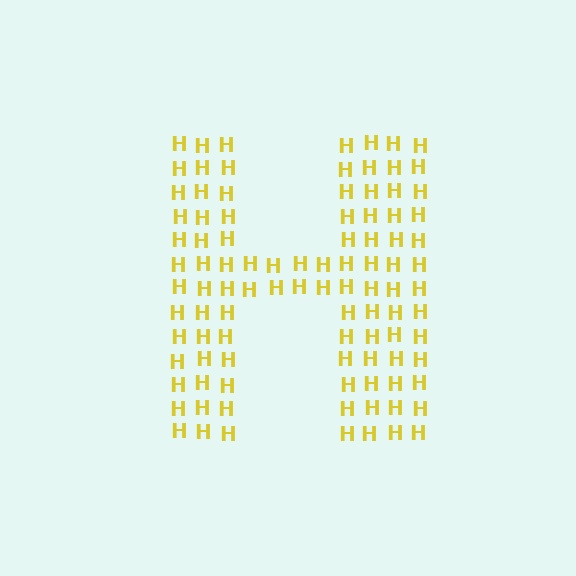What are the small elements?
The small elements are letter H's.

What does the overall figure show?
The overall figure shows the letter H.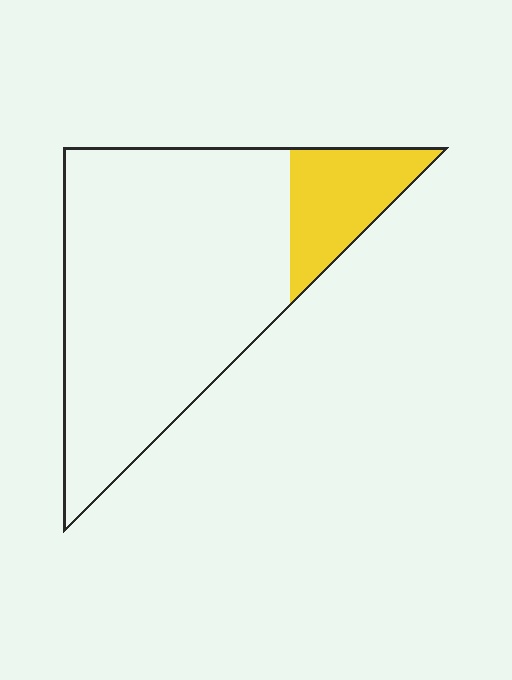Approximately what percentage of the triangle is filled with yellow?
Approximately 15%.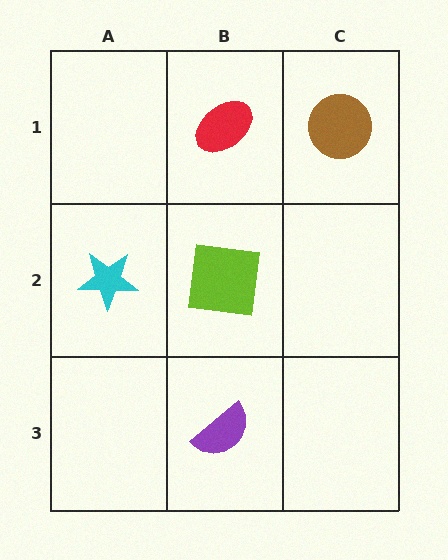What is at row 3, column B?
A purple semicircle.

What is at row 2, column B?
A lime square.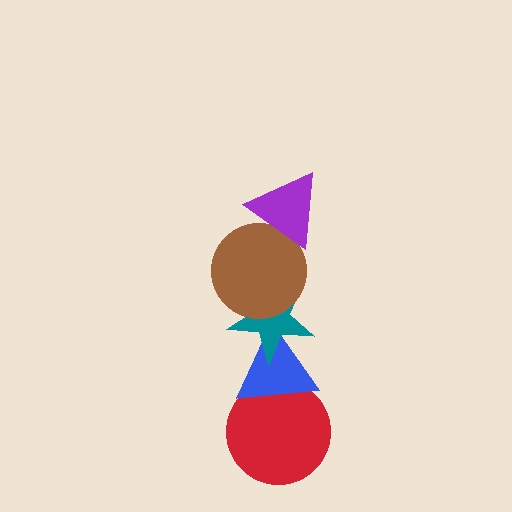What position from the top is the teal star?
The teal star is 3rd from the top.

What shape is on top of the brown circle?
The purple triangle is on top of the brown circle.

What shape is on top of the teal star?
The brown circle is on top of the teal star.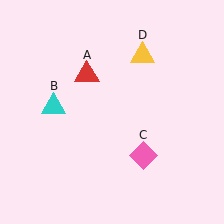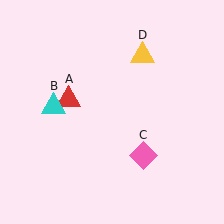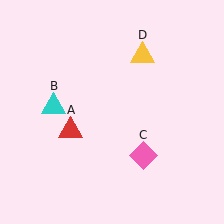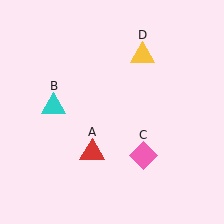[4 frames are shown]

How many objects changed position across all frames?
1 object changed position: red triangle (object A).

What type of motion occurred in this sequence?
The red triangle (object A) rotated counterclockwise around the center of the scene.